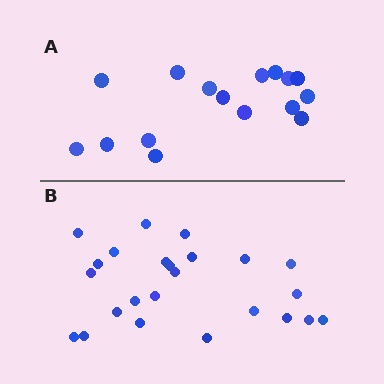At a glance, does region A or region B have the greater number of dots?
Region B (the bottom region) has more dots.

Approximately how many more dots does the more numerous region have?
Region B has roughly 8 or so more dots than region A.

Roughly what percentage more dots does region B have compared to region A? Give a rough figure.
About 50% more.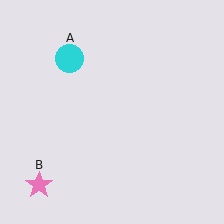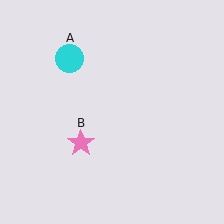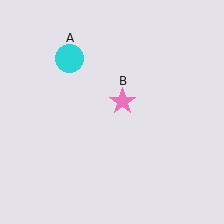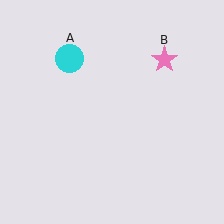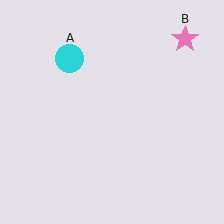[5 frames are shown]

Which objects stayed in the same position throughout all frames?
Cyan circle (object A) remained stationary.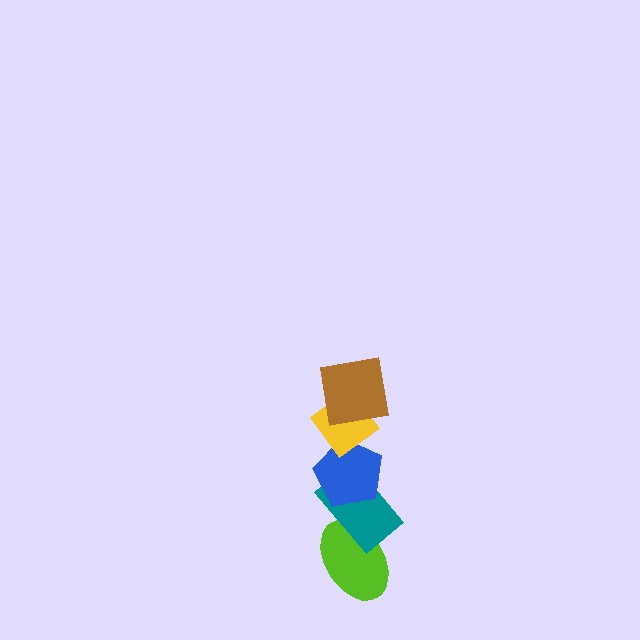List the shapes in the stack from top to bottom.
From top to bottom: the brown square, the yellow diamond, the blue pentagon, the teal rectangle, the lime ellipse.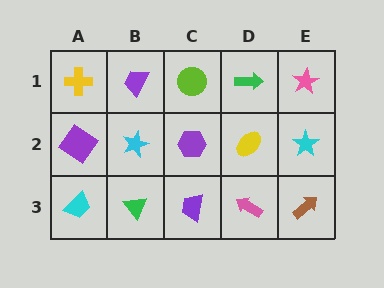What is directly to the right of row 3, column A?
A green triangle.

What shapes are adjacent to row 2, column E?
A pink star (row 1, column E), a brown arrow (row 3, column E), a yellow ellipse (row 2, column D).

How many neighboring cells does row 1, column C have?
3.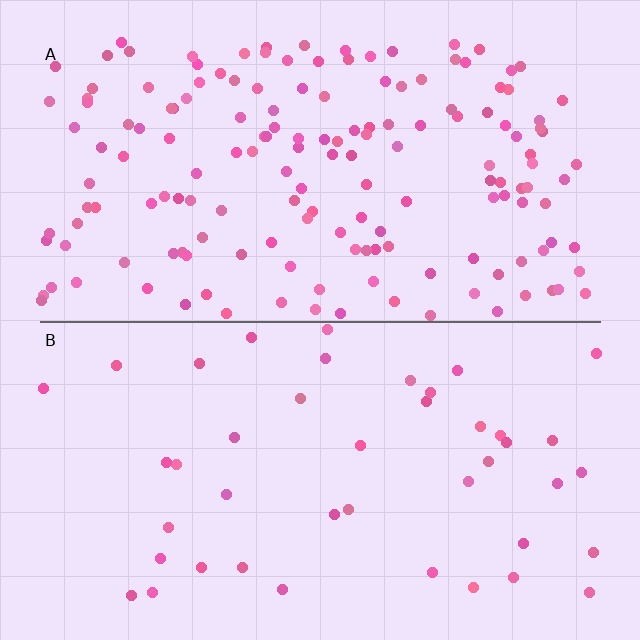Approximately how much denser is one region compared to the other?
Approximately 3.8× — region A over region B.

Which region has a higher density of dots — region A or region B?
A (the top).